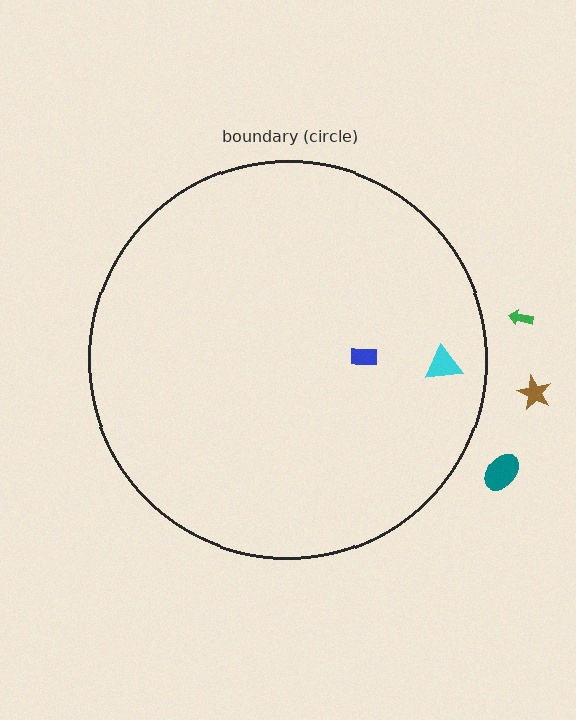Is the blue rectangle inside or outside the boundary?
Inside.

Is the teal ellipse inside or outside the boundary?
Outside.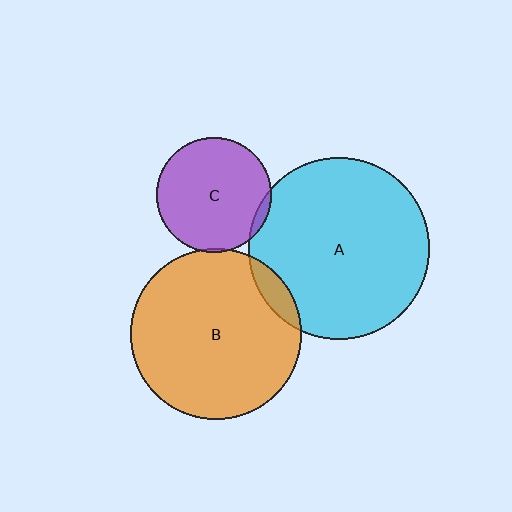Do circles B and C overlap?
Yes.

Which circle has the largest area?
Circle A (cyan).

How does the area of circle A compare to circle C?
Approximately 2.5 times.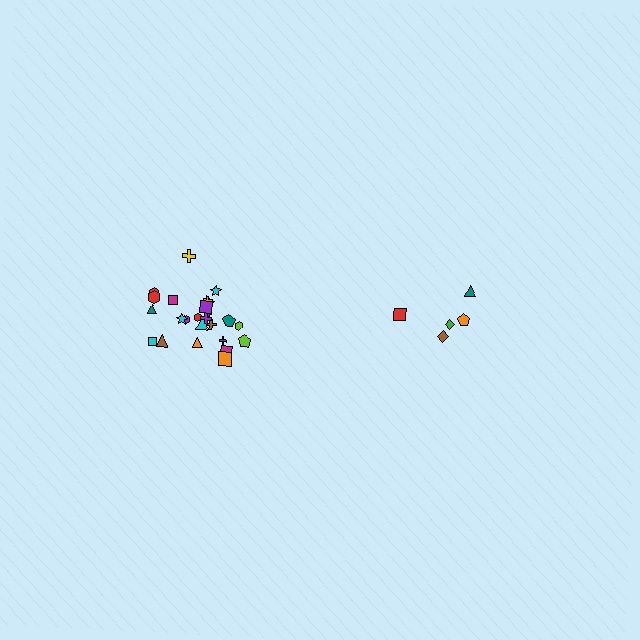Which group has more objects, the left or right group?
The left group.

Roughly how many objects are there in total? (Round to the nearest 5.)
Roughly 30 objects in total.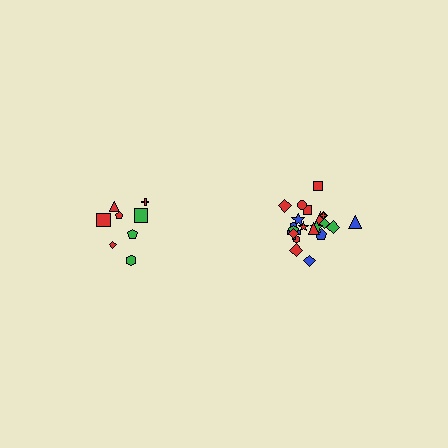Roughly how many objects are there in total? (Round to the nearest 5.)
Roughly 30 objects in total.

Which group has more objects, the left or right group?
The right group.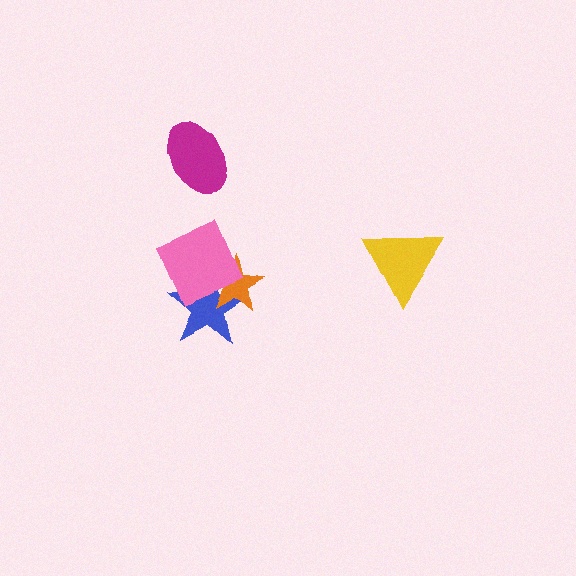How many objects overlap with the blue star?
2 objects overlap with the blue star.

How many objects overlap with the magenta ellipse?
0 objects overlap with the magenta ellipse.